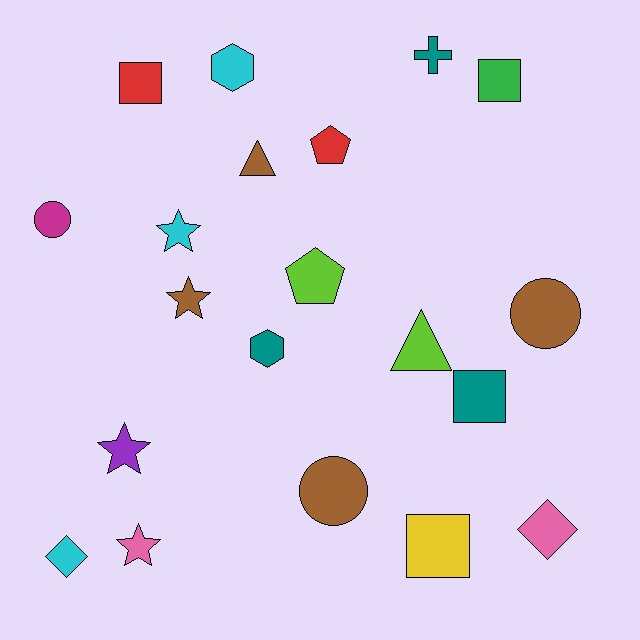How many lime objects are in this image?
There are 2 lime objects.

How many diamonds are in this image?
There are 2 diamonds.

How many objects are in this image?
There are 20 objects.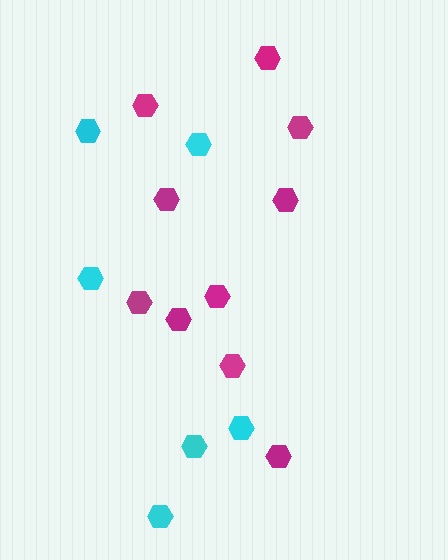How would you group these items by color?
There are 2 groups: one group of cyan hexagons (6) and one group of magenta hexagons (10).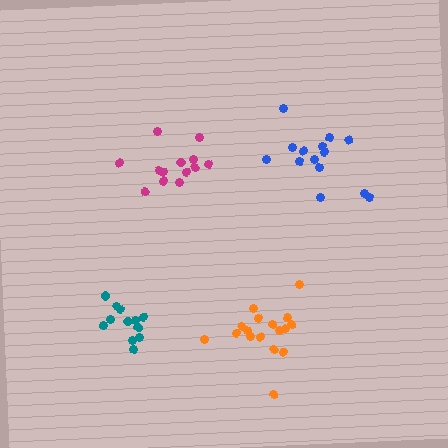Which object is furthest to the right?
The blue cluster is rightmost.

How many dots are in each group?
Group 1: 13 dots, Group 2: 14 dots, Group 3: 17 dots, Group 4: 12 dots (56 total).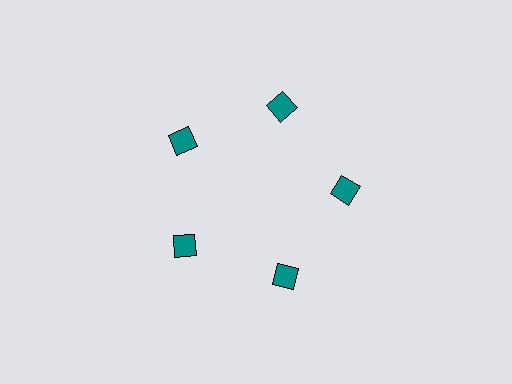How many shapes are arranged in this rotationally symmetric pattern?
There are 5 shapes, arranged in 5 groups of 1.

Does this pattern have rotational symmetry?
Yes, this pattern has 5-fold rotational symmetry. It looks the same after rotating 72 degrees around the center.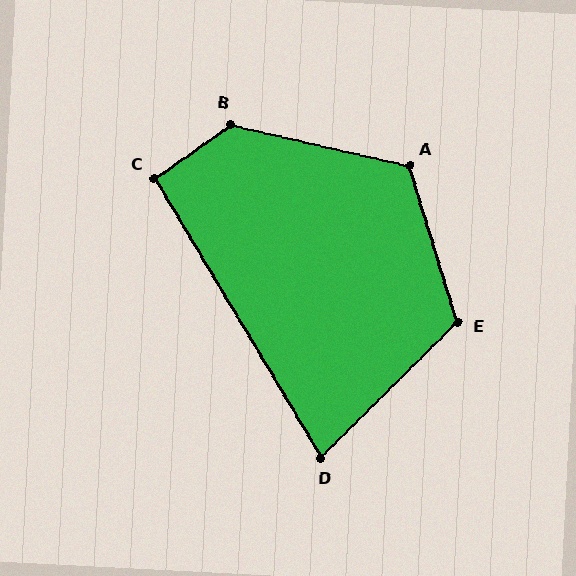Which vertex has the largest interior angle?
B, at approximately 132 degrees.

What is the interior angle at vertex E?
Approximately 118 degrees (obtuse).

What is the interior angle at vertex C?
Approximately 94 degrees (approximately right).